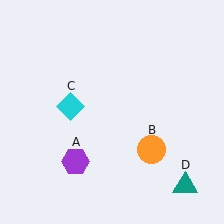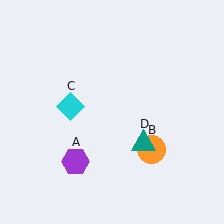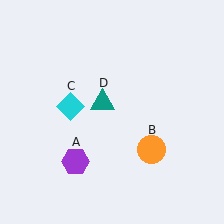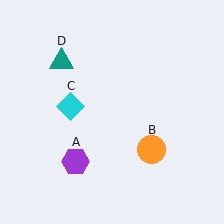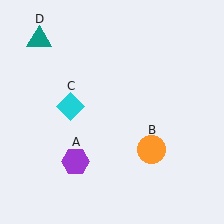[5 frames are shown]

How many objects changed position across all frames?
1 object changed position: teal triangle (object D).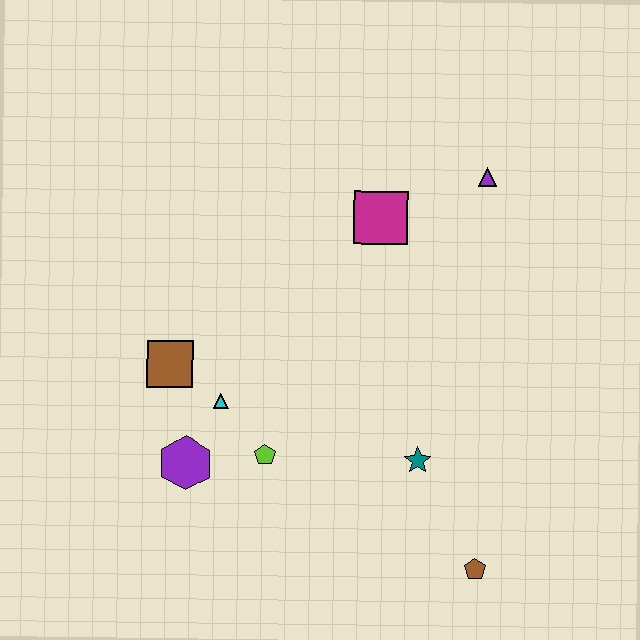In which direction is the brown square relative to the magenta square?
The brown square is to the left of the magenta square.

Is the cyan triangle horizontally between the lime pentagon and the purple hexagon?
Yes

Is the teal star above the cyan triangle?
No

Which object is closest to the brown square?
The cyan triangle is closest to the brown square.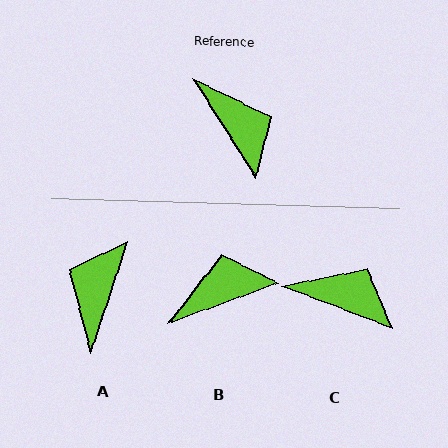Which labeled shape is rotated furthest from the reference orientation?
A, about 129 degrees away.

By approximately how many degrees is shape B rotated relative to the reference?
Approximately 78 degrees counter-clockwise.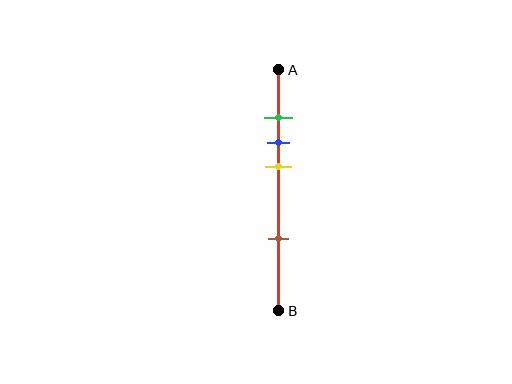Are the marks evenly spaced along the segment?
No, the marks are not evenly spaced.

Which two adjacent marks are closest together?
The green and blue marks are the closest adjacent pair.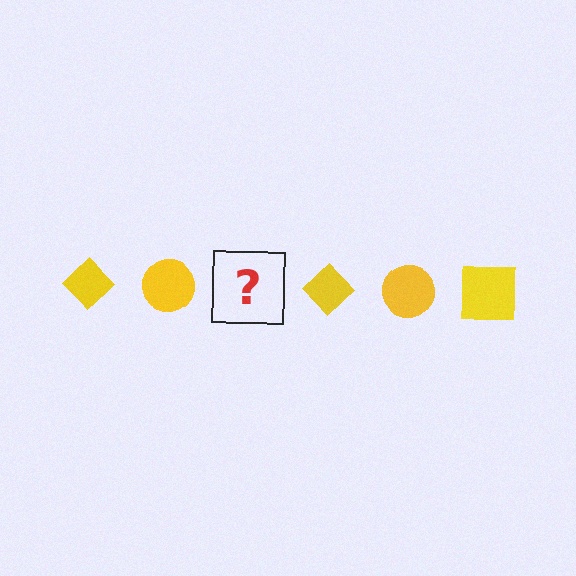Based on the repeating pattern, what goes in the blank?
The blank should be a yellow square.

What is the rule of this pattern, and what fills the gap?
The rule is that the pattern cycles through diamond, circle, square shapes in yellow. The gap should be filled with a yellow square.